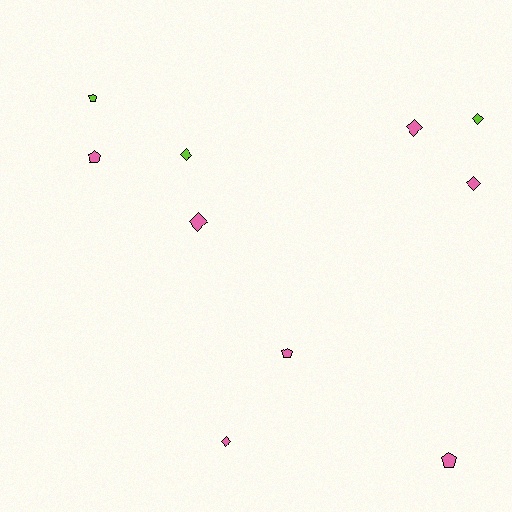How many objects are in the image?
There are 10 objects.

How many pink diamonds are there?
There are 4 pink diamonds.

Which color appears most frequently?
Pink, with 7 objects.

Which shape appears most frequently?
Diamond, with 6 objects.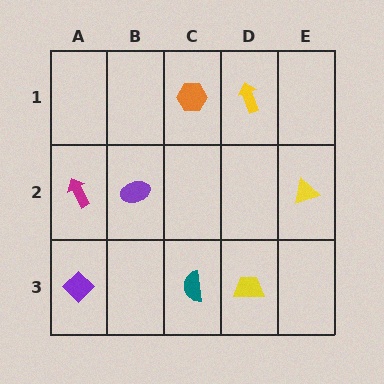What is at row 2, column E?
A yellow triangle.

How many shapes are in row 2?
3 shapes.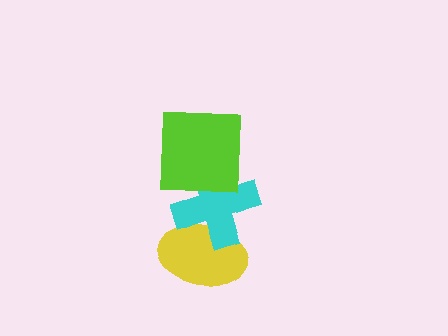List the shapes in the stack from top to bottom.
From top to bottom: the lime square, the cyan cross, the yellow ellipse.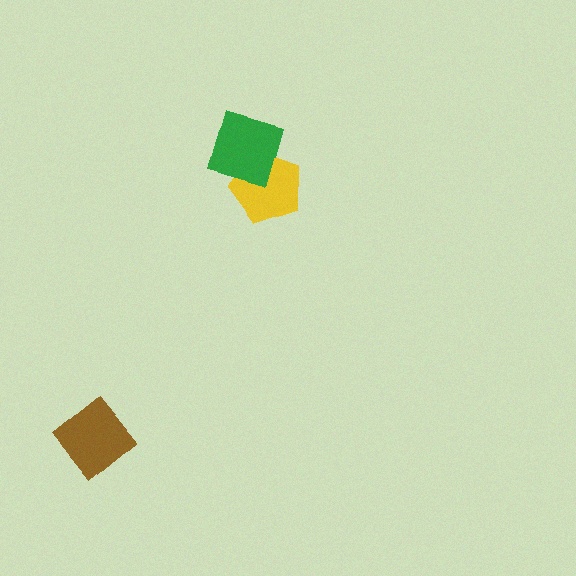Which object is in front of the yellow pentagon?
The green diamond is in front of the yellow pentagon.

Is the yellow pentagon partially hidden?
Yes, it is partially covered by another shape.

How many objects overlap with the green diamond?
1 object overlaps with the green diamond.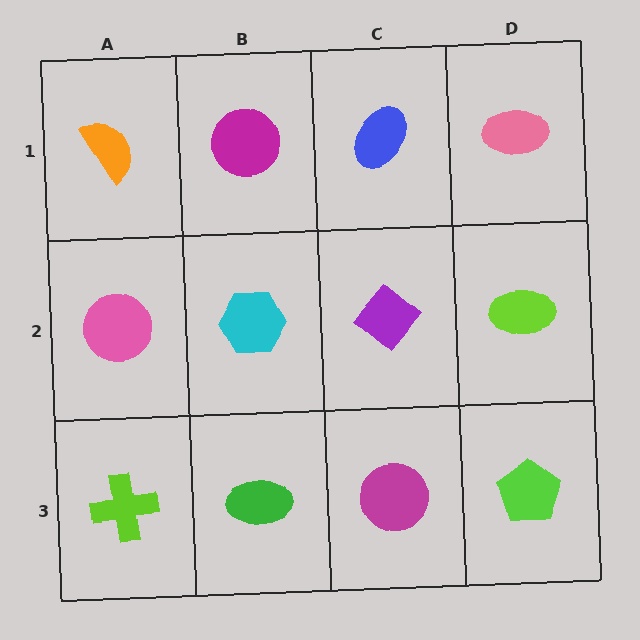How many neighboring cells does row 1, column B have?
3.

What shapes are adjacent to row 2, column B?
A magenta circle (row 1, column B), a green ellipse (row 3, column B), a pink circle (row 2, column A), a purple diamond (row 2, column C).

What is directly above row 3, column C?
A purple diamond.